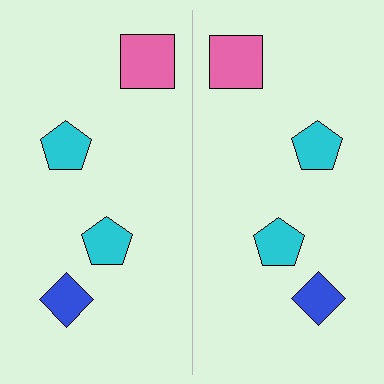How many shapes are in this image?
There are 8 shapes in this image.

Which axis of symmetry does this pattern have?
The pattern has a vertical axis of symmetry running through the center of the image.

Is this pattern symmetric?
Yes, this pattern has bilateral (reflection) symmetry.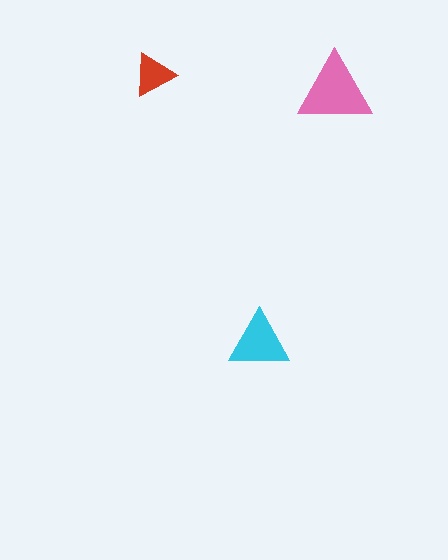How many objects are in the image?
There are 3 objects in the image.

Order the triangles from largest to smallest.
the pink one, the cyan one, the red one.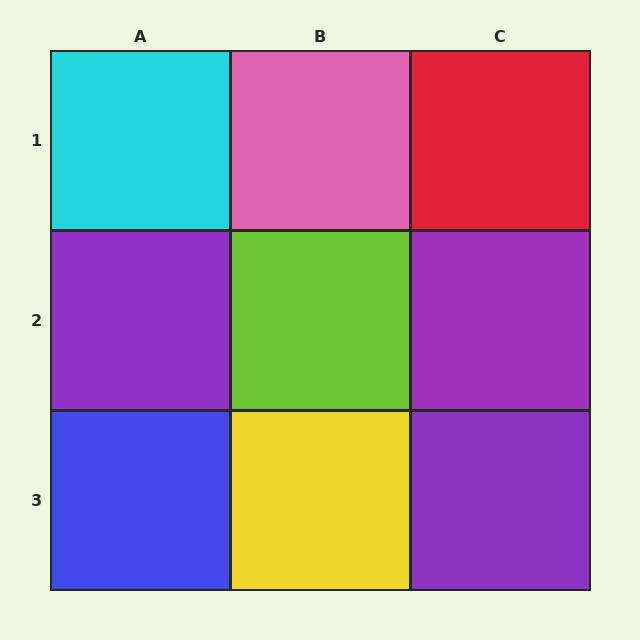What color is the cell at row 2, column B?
Lime.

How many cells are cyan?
1 cell is cyan.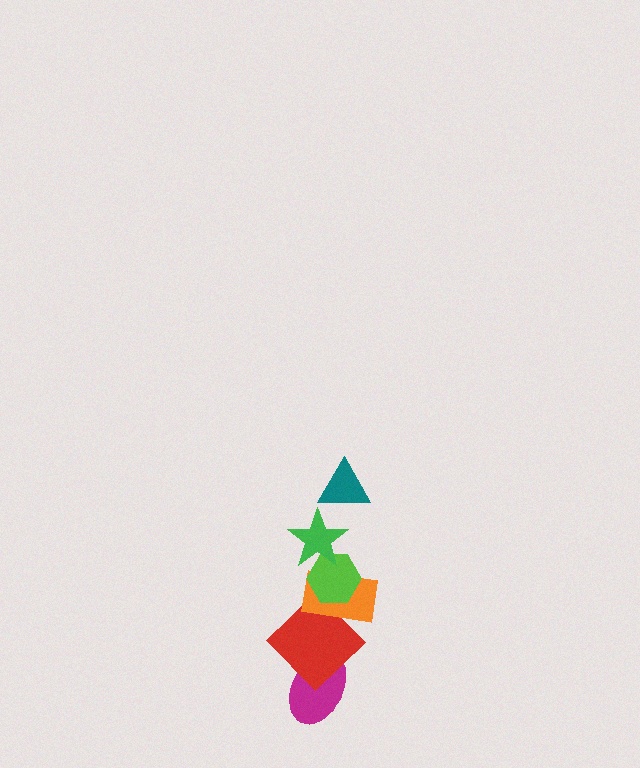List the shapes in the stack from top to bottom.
From top to bottom: the teal triangle, the green star, the lime hexagon, the orange rectangle, the red diamond, the magenta ellipse.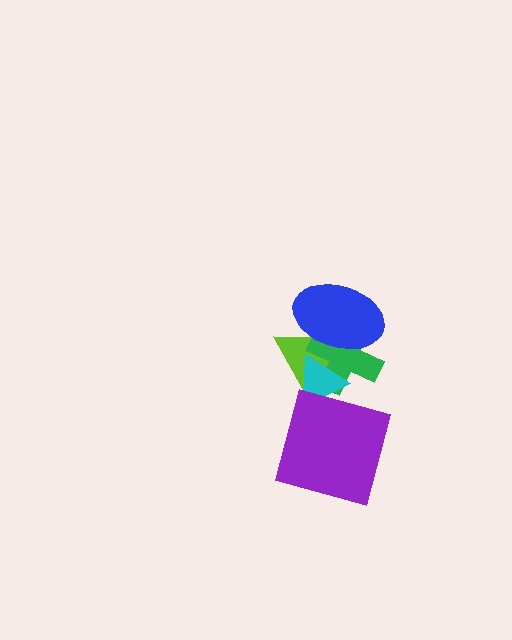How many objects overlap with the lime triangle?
3 objects overlap with the lime triangle.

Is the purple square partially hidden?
No, no other shape covers it.